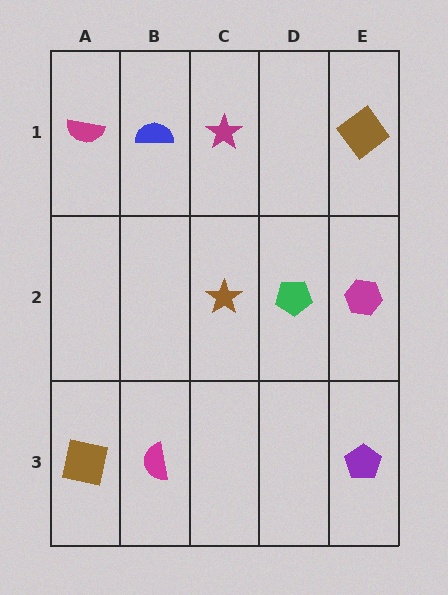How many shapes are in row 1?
4 shapes.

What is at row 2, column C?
A brown star.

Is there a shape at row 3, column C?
No, that cell is empty.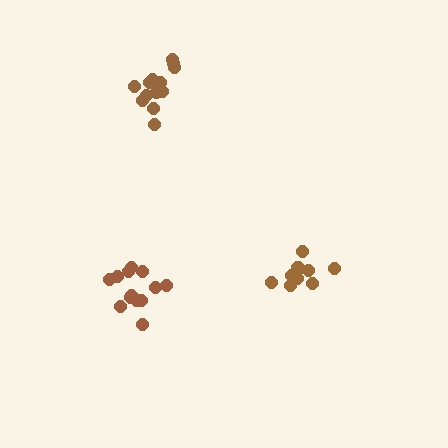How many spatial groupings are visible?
There are 3 spatial groupings.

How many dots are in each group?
Group 1: 13 dots, Group 2: 11 dots, Group 3: 14 dots (38 total).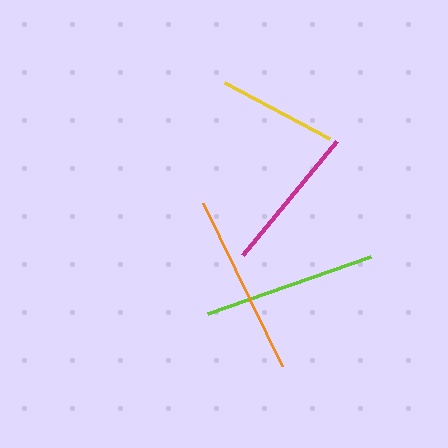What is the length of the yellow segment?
The yellow segment is approximately 119 pixels long.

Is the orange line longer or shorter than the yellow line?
The orange line is longer than the yellow line.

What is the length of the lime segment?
The lime segment is approximately 173 pixels long.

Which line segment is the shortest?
The yellow line is the shortest at approximately 119 pixels.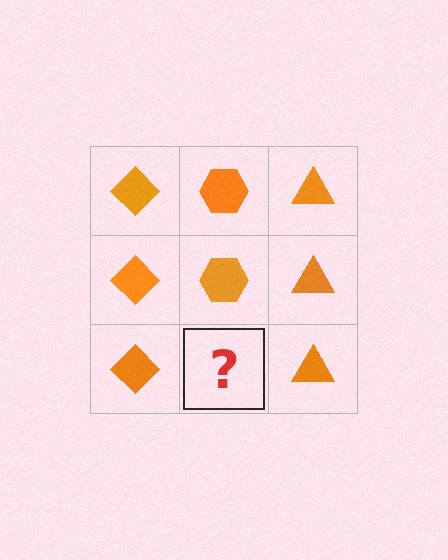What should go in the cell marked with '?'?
The missing cell should contain an orange hexagon.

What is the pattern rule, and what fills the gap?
The rule is that each column has a consistent shape. The gap should be filled with an orange hexagon.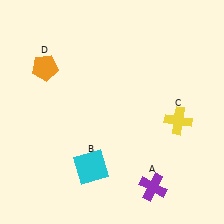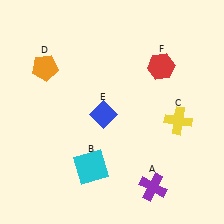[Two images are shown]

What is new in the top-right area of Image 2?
A red hexagon (F) was added in the top-right area of Image 2.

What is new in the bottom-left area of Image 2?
A blue diamond (E) was added in the bottom-left area of Image 2.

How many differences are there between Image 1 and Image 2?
There are 2 differences between the two images.